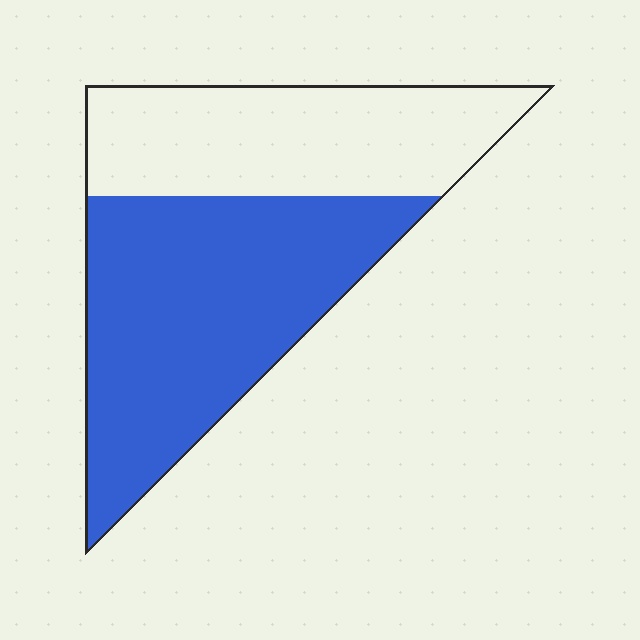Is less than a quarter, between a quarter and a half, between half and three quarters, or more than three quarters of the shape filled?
Between half and three quarters.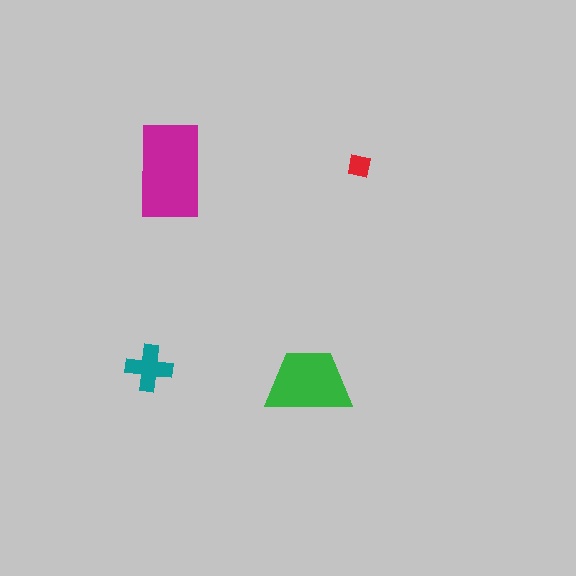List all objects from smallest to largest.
The red square, the teal cross, the green trapezoid, the magenta rectangle.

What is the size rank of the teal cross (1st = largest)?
3rd.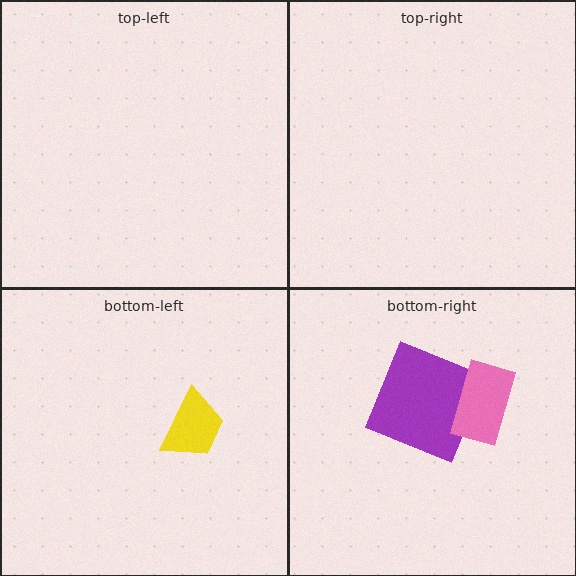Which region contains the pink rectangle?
The bottom-right region.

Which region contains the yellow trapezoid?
The bottom-left region.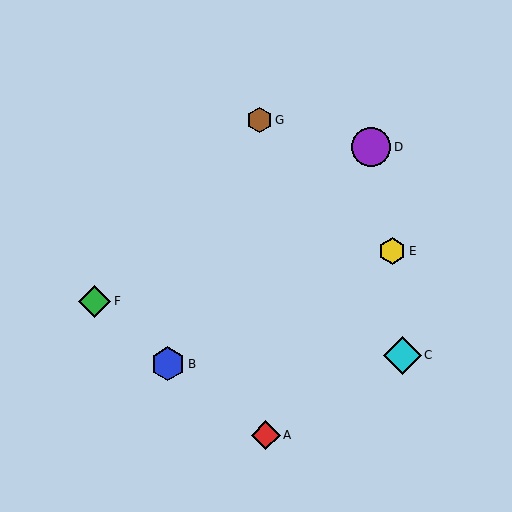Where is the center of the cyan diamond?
The center of the cyan diamond is at (402, 355).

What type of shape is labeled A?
Shape A is a red diamond.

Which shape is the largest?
The purple circle (labeled D) is the largest.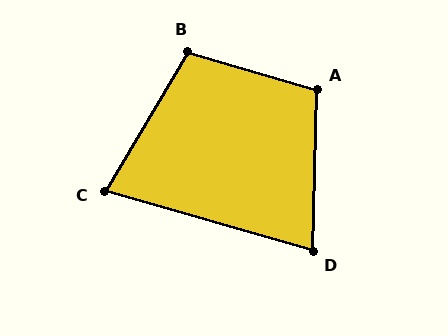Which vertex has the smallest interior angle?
C, at approximately 75 degrees.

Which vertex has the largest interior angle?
A, at approximately 105 degrees.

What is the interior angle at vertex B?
Approximately 104 degrees (obtuse).